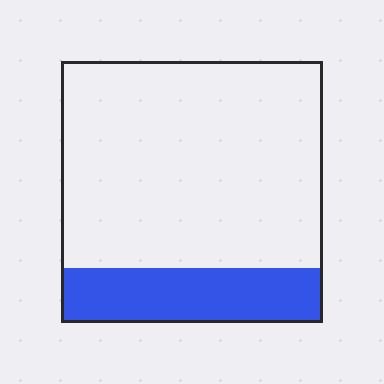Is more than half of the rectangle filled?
No.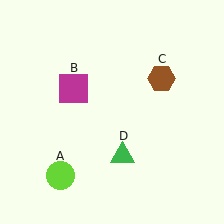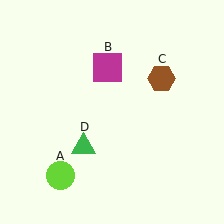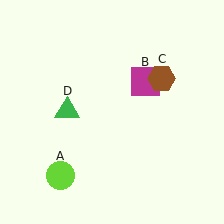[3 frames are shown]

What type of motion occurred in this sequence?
The magenta square (object B), green triangle (object D) rotated clockwise around the center of the scene.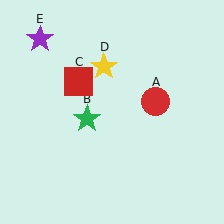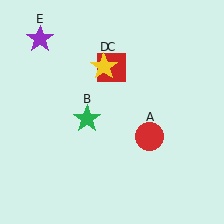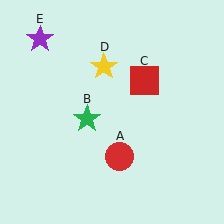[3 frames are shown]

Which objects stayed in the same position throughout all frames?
Green star (object B) and yellow star (object D) and purple star (object E) remained stationary.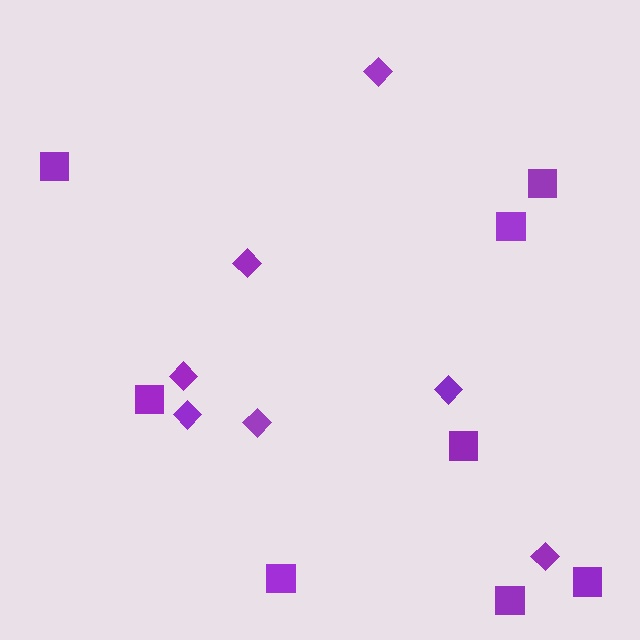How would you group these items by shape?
There are 2 groups: one group of diamonds (7) and one group of squares (8).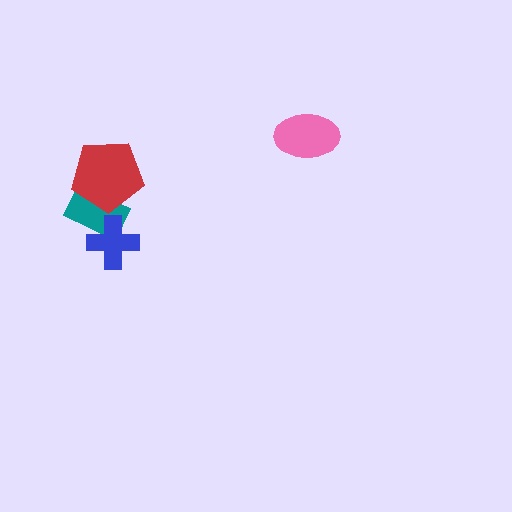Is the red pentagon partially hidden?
No, no other shape covers it.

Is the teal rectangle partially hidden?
Yes, it is partially covered by another shape.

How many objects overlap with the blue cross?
1 object overlaps with the blue cross.